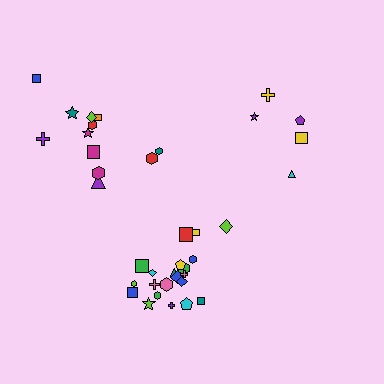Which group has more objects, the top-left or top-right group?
The top-left group.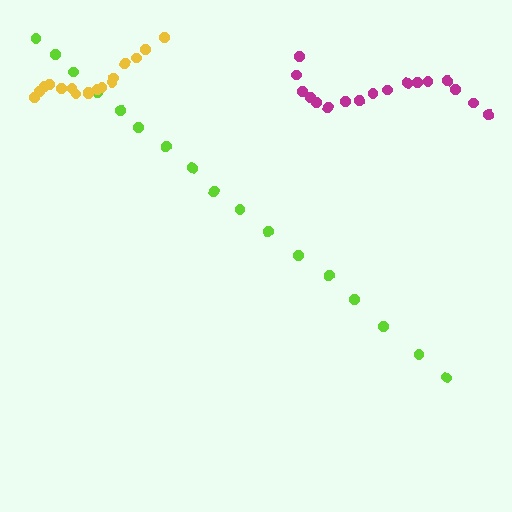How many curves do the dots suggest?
There are 3 distinct paths.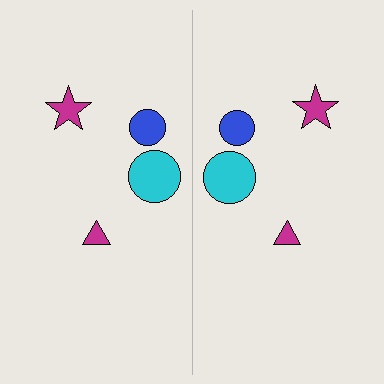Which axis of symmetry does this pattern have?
The pattern has a vertical axis of symmetry running through the center of the image.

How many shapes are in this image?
There are 8 shapes in this image.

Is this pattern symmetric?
Yes, this pattern has bilateral (reflection) symmetry.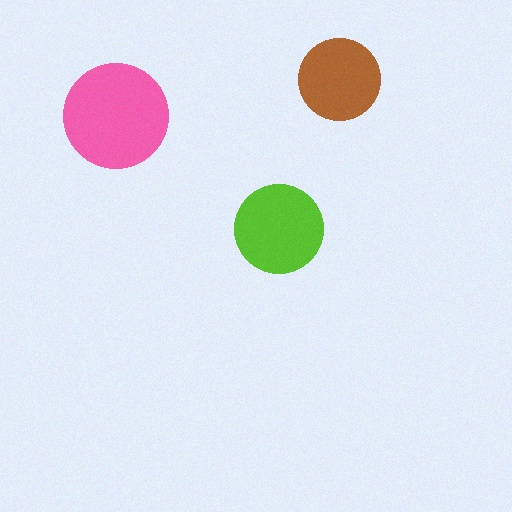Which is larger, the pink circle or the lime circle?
The pink one.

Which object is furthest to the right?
The brown circle is rightmost.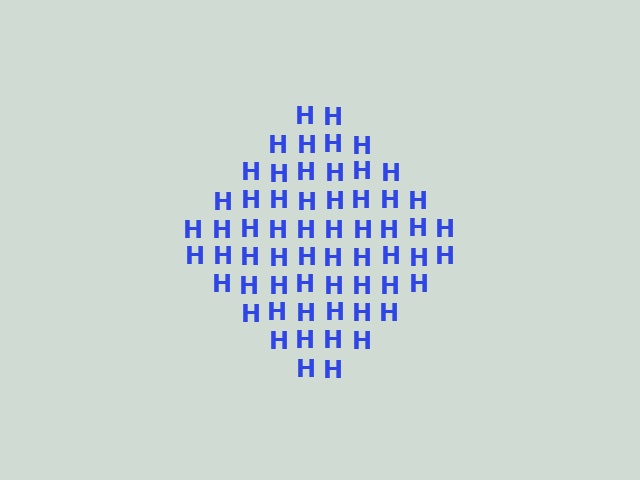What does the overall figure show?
The overall figure shows a diamond.